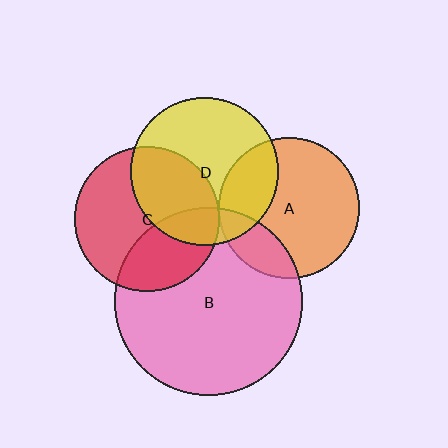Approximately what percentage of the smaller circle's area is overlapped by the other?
Approximately 40%.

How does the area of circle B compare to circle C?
Approximately 1.7 times.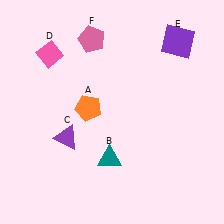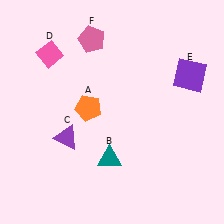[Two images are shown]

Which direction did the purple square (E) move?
The purple square (E) moved down.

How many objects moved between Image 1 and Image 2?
1 object moved between the two images.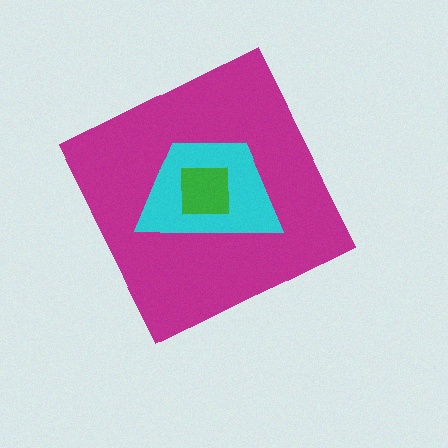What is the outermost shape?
The magenta diamond.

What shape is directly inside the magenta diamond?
The cyan trapezoid.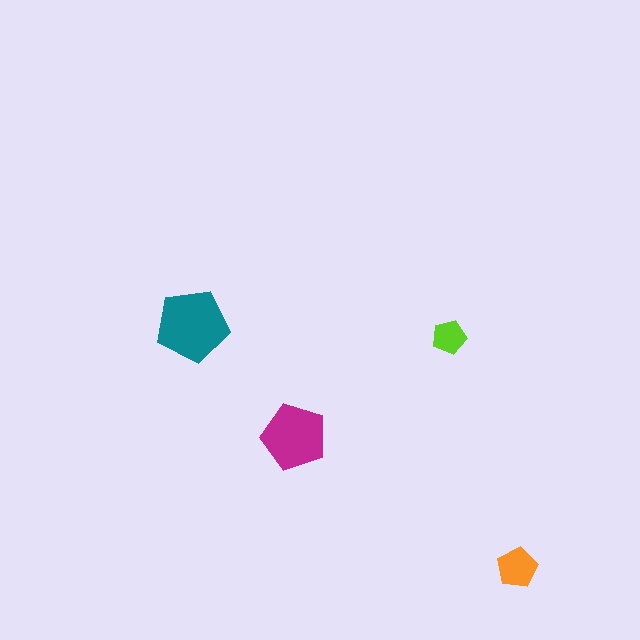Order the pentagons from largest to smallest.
the teal one, the magenta one, the orange one, the lime one.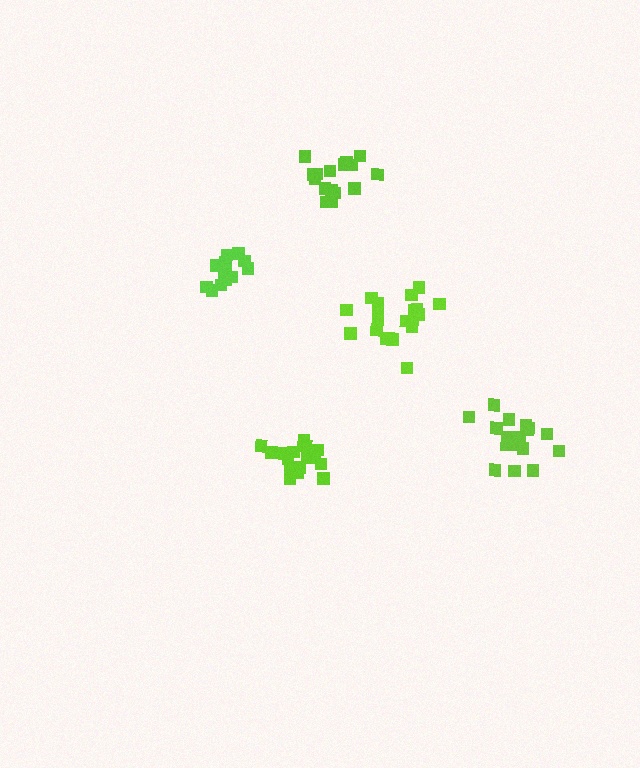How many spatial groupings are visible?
There are 5 spatial groupings.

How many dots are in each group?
Group 1: 14 dots, Group 2: 19 dots, Group 3: 16 dots, Group 4: 19 dots, Group 5: 19 dots (87 total).